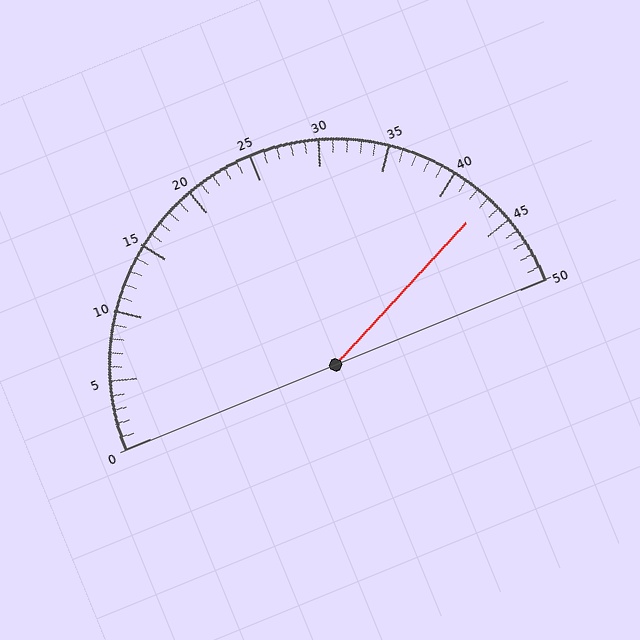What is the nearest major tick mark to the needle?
The nearest major tick mark is 45.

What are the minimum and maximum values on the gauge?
The gauge ranges from 0 to 50.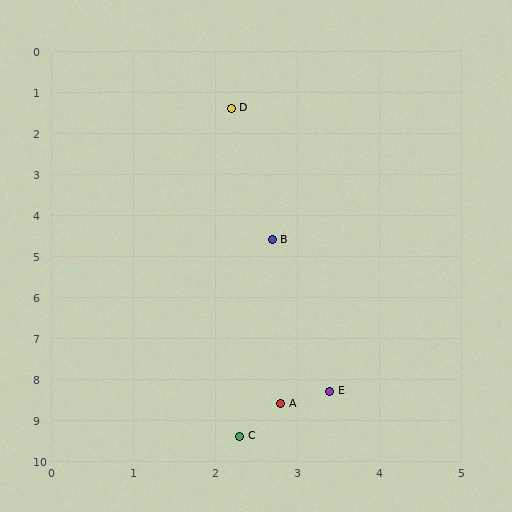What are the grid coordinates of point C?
Point C is at approximately (2.3, 9.4).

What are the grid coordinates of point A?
Point A is at approximately (2.8, 8.6).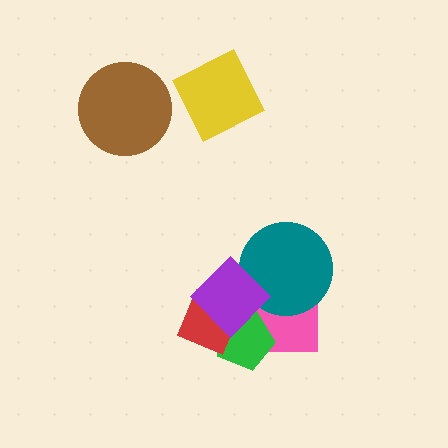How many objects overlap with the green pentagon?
3 objects overlap with the green pentagon.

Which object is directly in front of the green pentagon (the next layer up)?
The red diamond is directly in front of the green pentagon.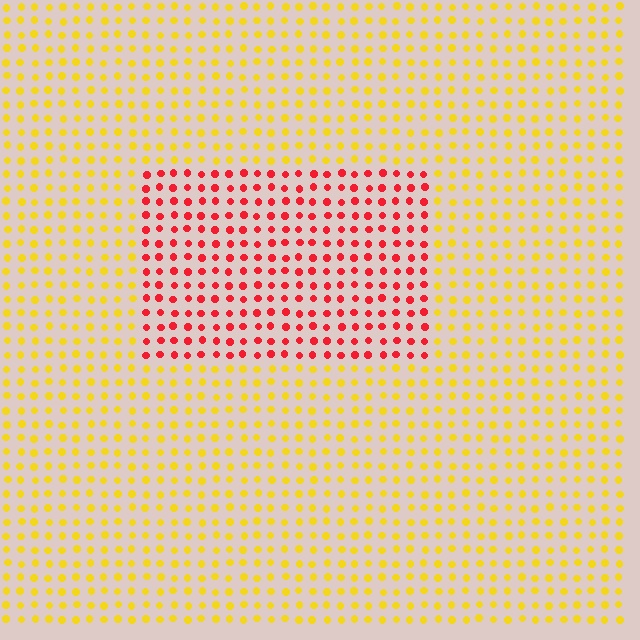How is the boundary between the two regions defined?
The boundary is defined purely by a slight shift in hue (about 58 degrees). Spacing, size, and orientation are identical on both sides.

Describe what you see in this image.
The image is filled with small yellow elements in a uniform arrangement. A rectangle-shaped region is visible where the elements are tinted to a slightly different hue, forming a subtle color boundary.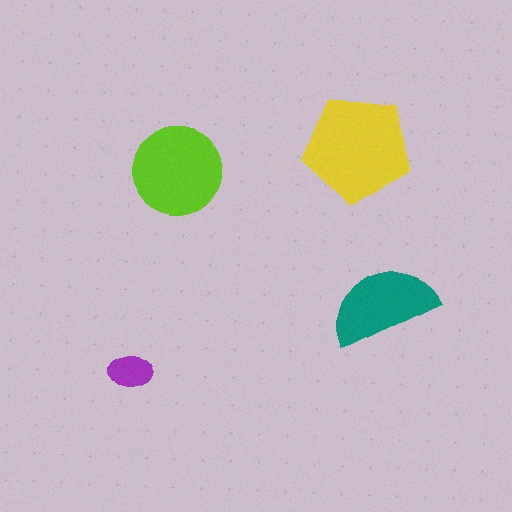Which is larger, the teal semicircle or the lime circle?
The lime circle.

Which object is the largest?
The yellow pentagon.